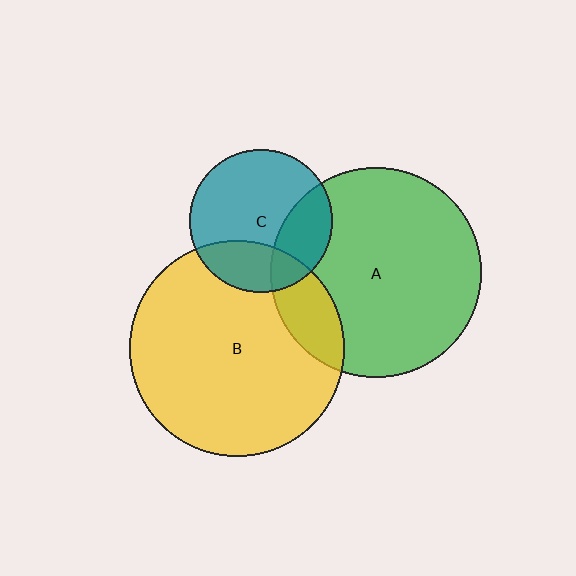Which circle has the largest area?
Circle B (yellow).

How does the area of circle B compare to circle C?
Approximately 2.3 times.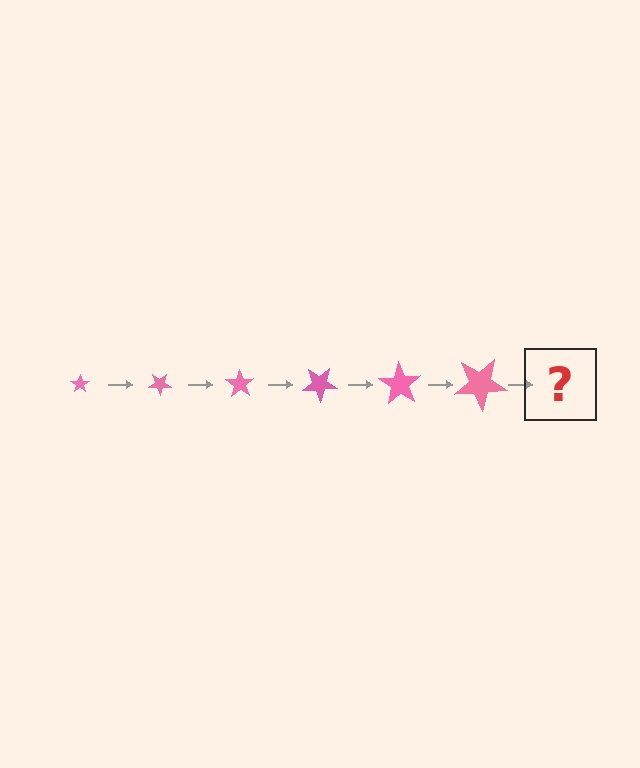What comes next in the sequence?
The next element should be a star, larger than the previous one and rotated 210 degrees from the start.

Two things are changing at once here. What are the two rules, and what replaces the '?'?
The two rules are that the star grows larger each step and it rotates 35 degrees each step. The '?' should be a star, larger than the previous one and rotated 210 degrees from the start.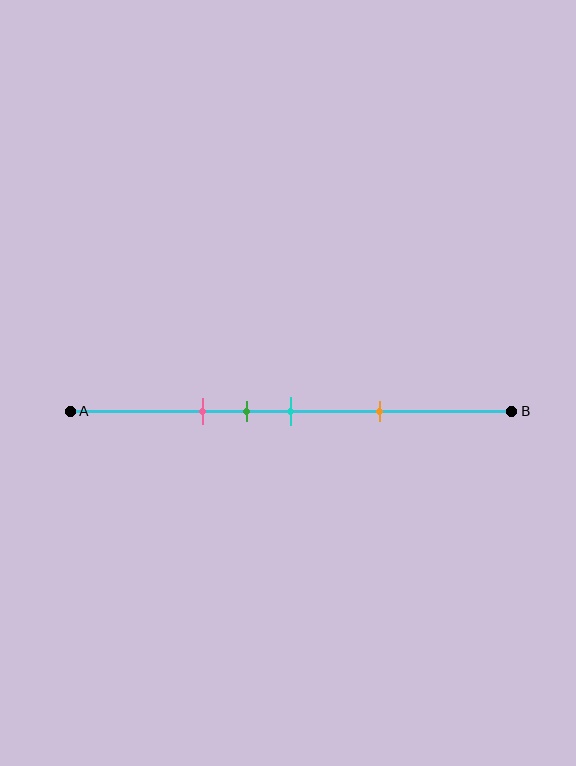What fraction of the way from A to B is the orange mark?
The orange mark is approximately 70% (0.7) of the way from A to B.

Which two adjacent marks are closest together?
The green and cyan marks are the closest adjacent pair.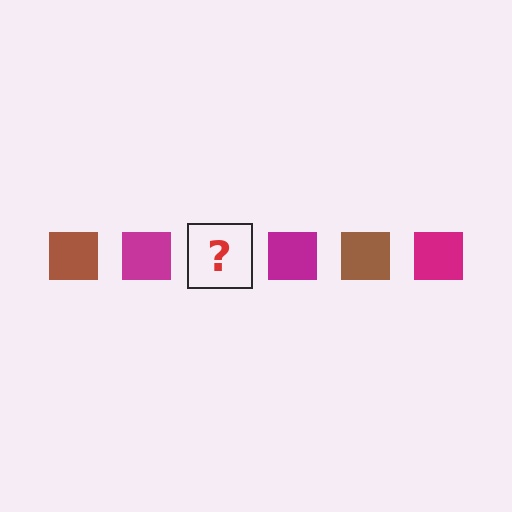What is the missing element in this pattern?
The missing element is a brown square.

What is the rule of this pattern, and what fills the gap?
The rule is that the pattern cycles through brown, magenta squares. The gap should be filled with a brown square.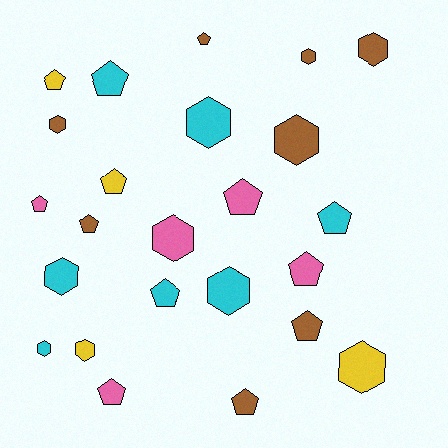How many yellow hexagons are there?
There are 2 yellow hexagons.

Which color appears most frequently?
Brown, with 8 objects.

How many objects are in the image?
There are 24 objects.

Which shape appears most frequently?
Pentagon, with 13 objects.